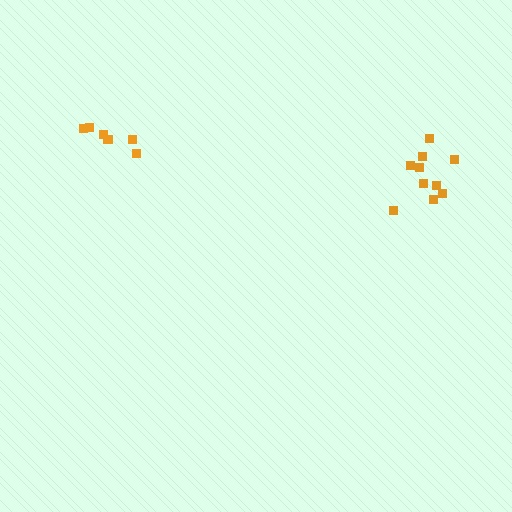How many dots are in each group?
Group 1: 10 dots, Group 2: 6 dots (16 total).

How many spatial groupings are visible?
There are 2 spatial groupings.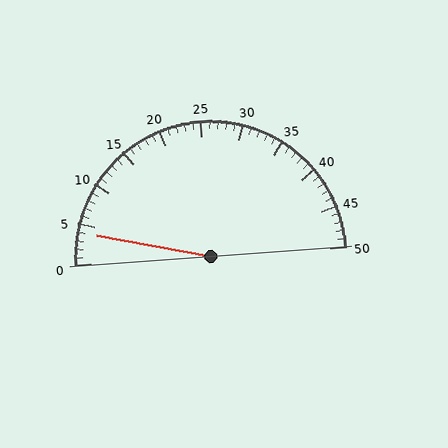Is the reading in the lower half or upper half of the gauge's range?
The reading is in the lower half of the range (0 to 50).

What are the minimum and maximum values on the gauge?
The gauge ranges from 0 to 50.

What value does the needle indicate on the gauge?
The needle indicates approximately 4.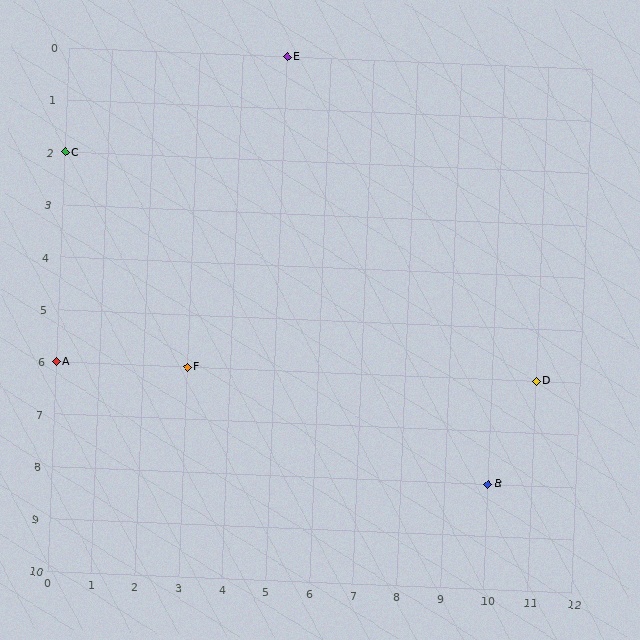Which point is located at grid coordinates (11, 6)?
Point D is at (11, 6).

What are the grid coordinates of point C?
Point C is at grid coordinates (0, 2).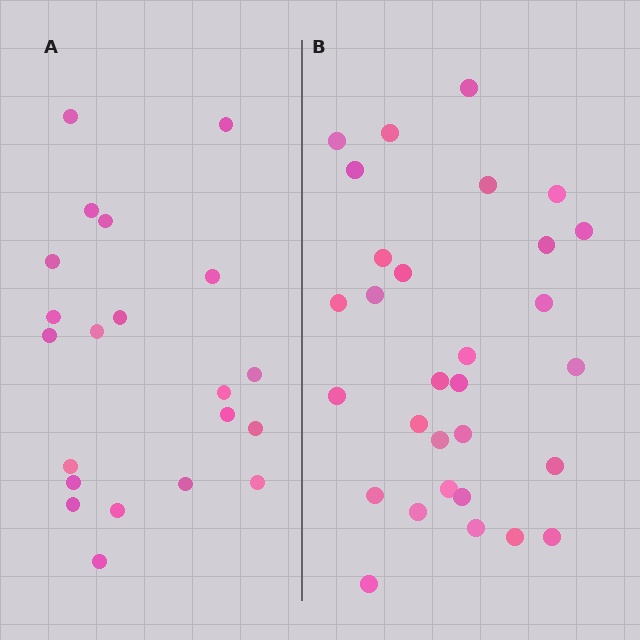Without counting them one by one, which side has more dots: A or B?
Region B (the right region) has more dots.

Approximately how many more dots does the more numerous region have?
Region B has roughly 8 or so more dots than region A.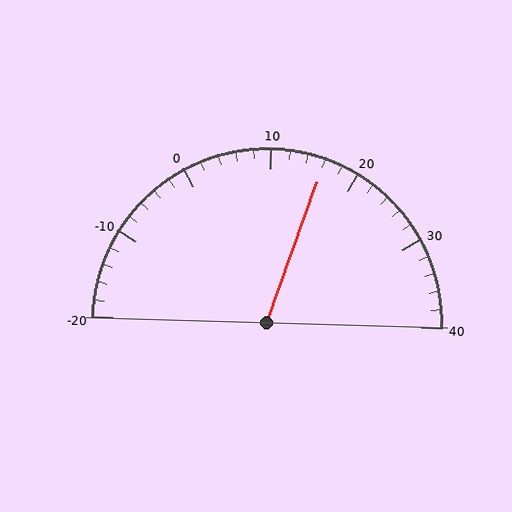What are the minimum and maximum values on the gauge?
The gauge ranges from -20 to 40.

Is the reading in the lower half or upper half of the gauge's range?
The reading is in the upper half of the range (-20 to 40).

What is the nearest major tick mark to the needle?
The nearest major tick mark is 20.